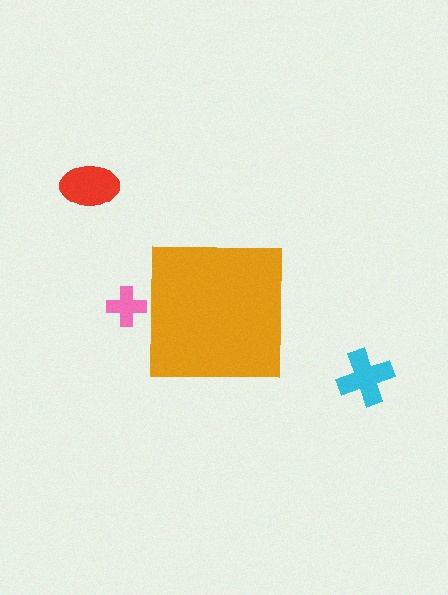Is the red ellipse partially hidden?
No, the red ellipse is fully visible.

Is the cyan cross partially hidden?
No, the cyan cross is fully visible.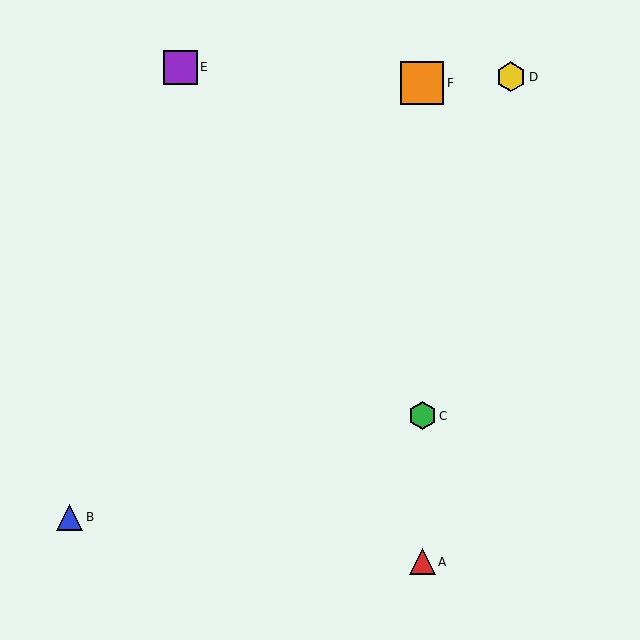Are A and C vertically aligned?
Yes, both are at x≈422.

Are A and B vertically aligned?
No, A is at x≈422 and B is at x≈70.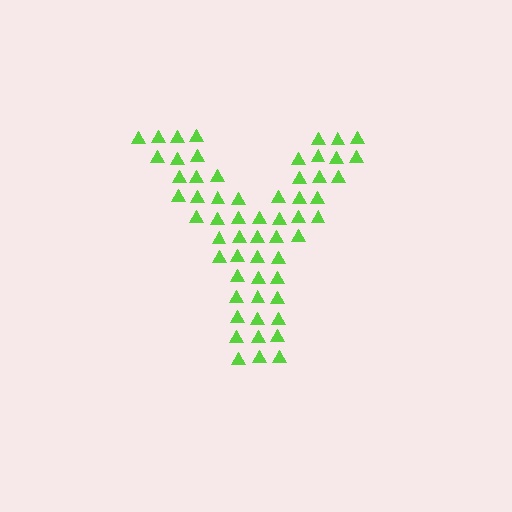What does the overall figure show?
The overall figure shows the letter Y.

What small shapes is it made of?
It is made of small triangles.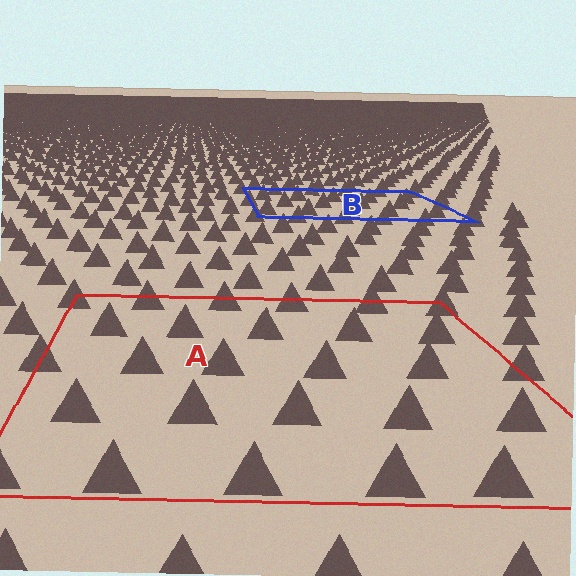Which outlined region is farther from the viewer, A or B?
Region B is farther from the viewer — the texture elements inside it appear smaller and more densely packed.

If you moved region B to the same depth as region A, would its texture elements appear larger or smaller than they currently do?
They would appear larger. At a closer depth, the same texture elements are projected at a bigger on-screen size.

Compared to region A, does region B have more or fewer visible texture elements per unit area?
Region B has more texture elements per unit area — they are packed more densely because it is farther away.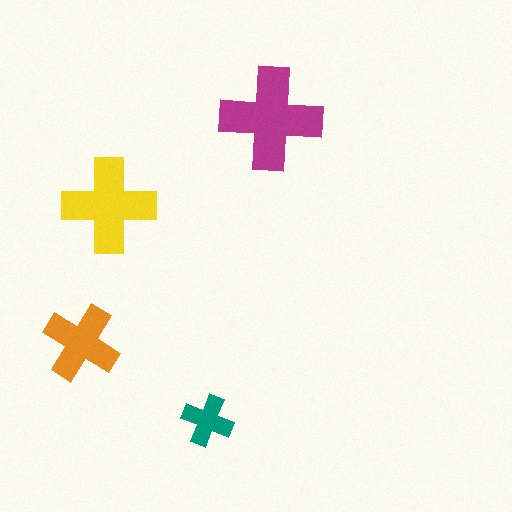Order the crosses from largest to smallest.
the magenta one, the yellow one, the orange one, the teal one.